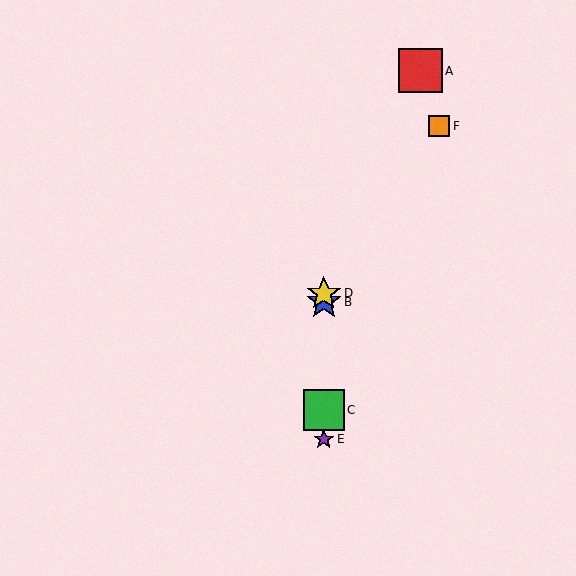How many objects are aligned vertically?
4 objects (B, C, D, E) are aligned vertically.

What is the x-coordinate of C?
Object C is at x≈324.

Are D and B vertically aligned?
Yes, both are at x≈324.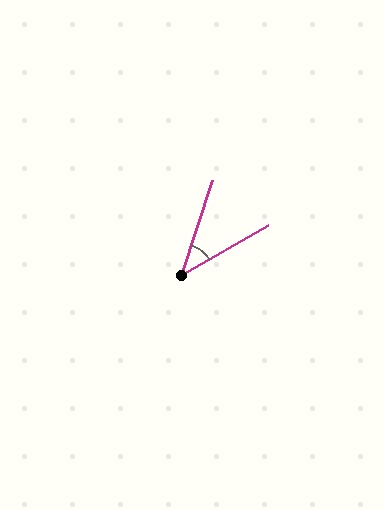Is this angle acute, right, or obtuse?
It is acute.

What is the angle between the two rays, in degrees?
Approximately 42 degrees.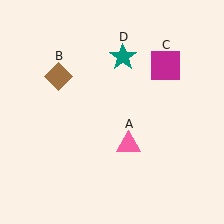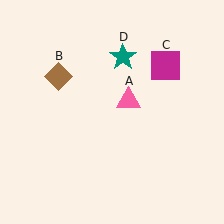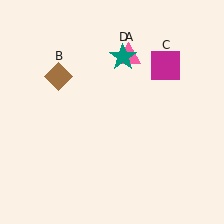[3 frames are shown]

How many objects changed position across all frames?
1 object changed position: pink triangle (object A).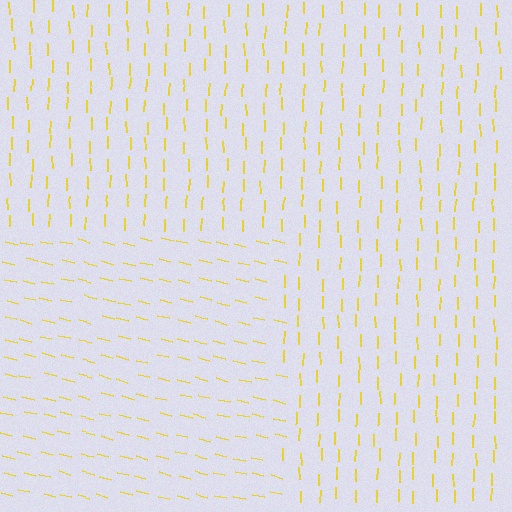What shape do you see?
I see a rectangle.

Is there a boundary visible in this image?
Yes, there is a texture boundary formed by a change in line orientation.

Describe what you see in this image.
The image is filled with small yellow line segments. A rectangle region in the image has lines oriented differently from the surrounding lines, creating a visible texture boundary.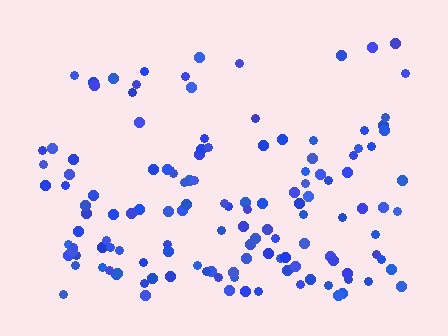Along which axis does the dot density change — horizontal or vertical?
Vertical.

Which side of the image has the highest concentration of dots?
The bottom.